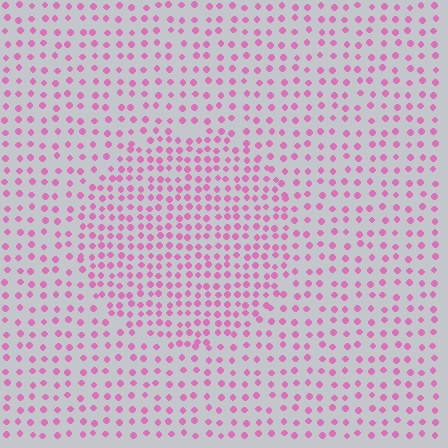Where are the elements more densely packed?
The elements are more densely packed inside the circle boundary.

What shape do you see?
I see a circle.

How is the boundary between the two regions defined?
The boundary is defined by a change in element density (approximately 1.7x ratio). All elements are the same color, size, and shape.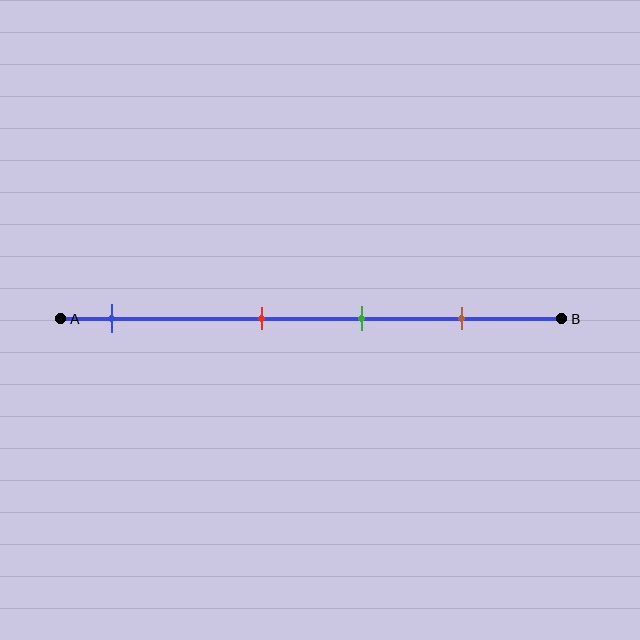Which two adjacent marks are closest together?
The red and green marks are the closest adjacent pair.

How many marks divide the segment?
There are 4 marks dividing the segment.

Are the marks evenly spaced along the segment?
No, the marks are not evenly spaced.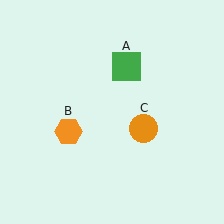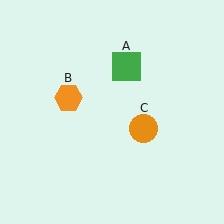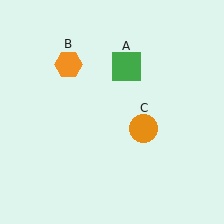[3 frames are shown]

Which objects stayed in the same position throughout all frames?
Green square (object A) and orange circle (object C) remained stationary.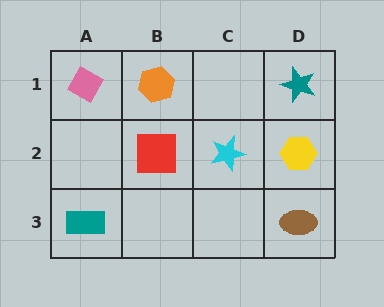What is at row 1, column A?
A pink diamond.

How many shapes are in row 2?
3 shapes.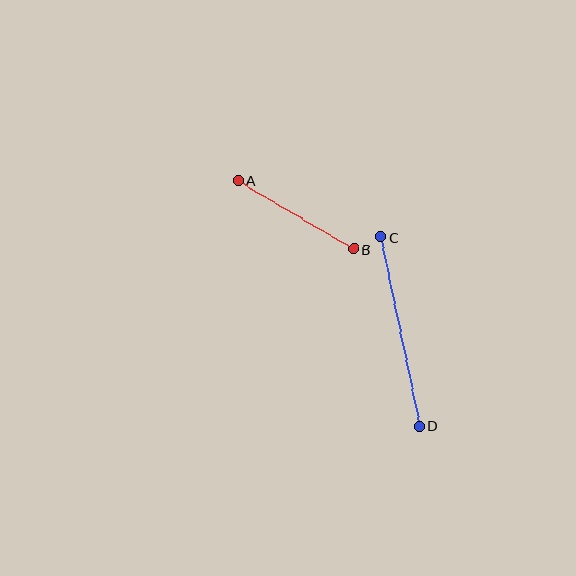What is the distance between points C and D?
The distance is approximately 193 pixels.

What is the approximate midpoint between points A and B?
The midpoint is at approximately (296, 215) pixels.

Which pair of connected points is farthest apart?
Points C and D are farthest apart.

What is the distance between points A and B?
The distance is approximately 134 pixels.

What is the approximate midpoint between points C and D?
The midpoint is at approximately (400, 331) pixels.